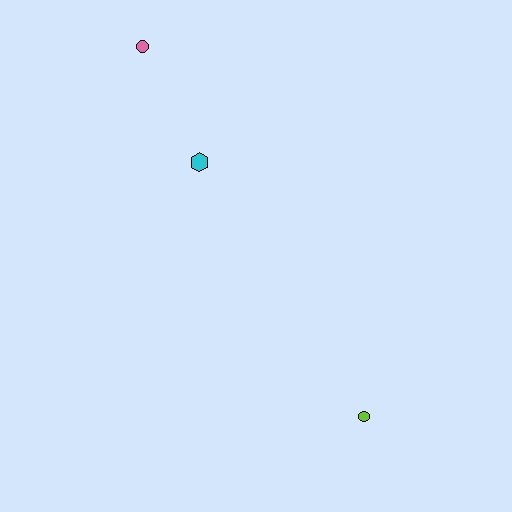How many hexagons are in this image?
There is 1 hexagon.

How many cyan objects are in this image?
There is 1 cyan object.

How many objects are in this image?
There are 3 objects.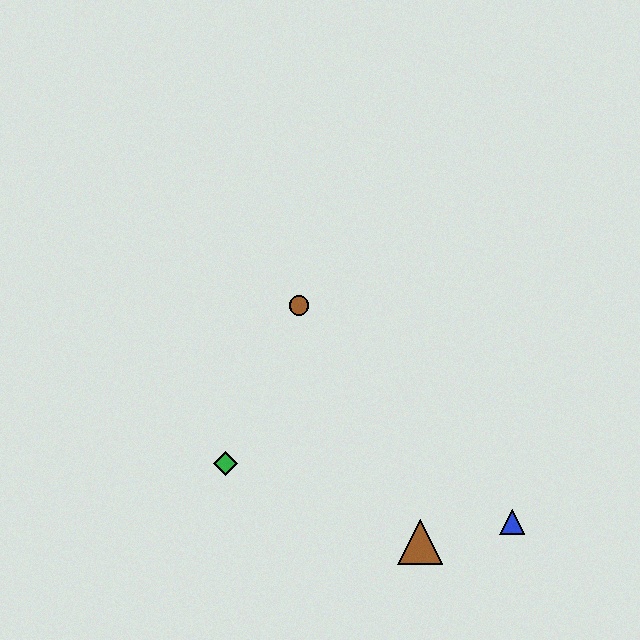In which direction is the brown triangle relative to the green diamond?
The brown triangle is to the right of the green diamond.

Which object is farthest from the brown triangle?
The brown circle is farthest from the brown triangle.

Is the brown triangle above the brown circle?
No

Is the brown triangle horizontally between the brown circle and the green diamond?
No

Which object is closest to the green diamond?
The brown circle is closest to the green diamond.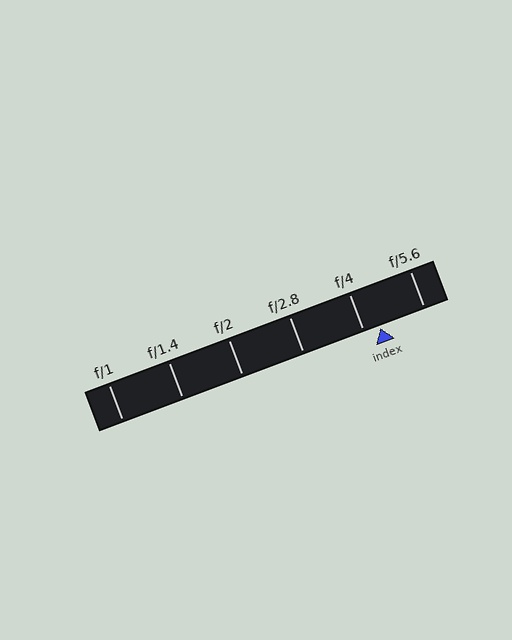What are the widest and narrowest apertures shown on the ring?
The widest aperture shown is f/1 and the narrowest is f/5.6.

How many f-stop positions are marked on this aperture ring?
There are 6 f-stop positions marked.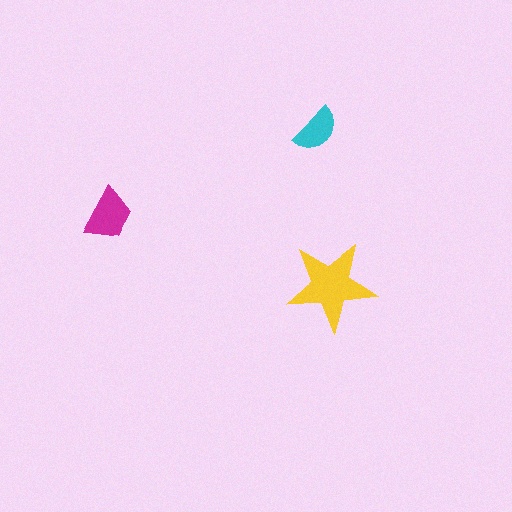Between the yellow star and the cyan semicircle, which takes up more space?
The yellow star.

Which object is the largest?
The yellow star.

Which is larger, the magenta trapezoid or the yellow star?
The yellow star.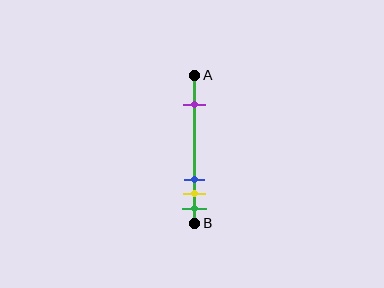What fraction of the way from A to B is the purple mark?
The purple mark is approximately 20% (0.2) of the way from A to B.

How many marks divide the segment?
There are 4 marks dividing the segment.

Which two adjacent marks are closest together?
The yellow and green marks are the closest adjacent pair.